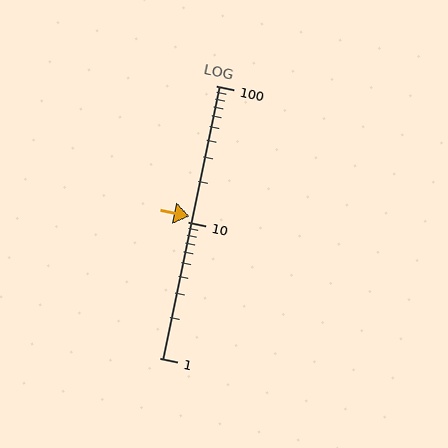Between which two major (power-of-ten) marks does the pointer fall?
The pointer is between 10 and 100.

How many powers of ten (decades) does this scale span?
The scale spans 2 decades, from 1 to 100.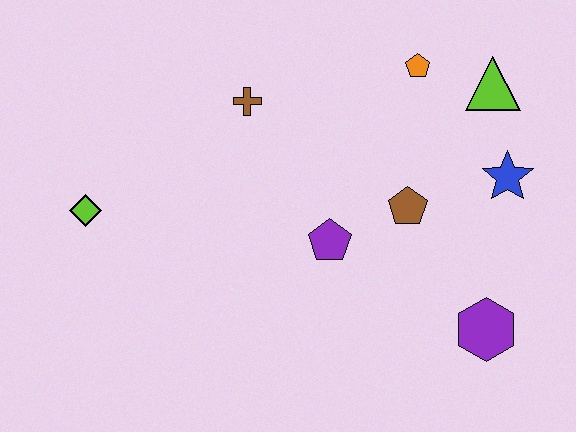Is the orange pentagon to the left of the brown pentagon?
No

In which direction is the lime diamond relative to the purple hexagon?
The lime diamond is to the left of the purple hexagon.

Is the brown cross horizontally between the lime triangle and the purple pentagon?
No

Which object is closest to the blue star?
The lime triangle is closest to the blue star.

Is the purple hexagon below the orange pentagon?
Yes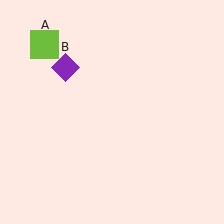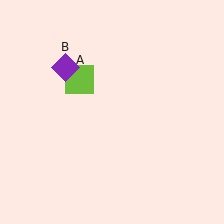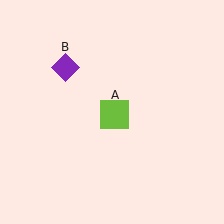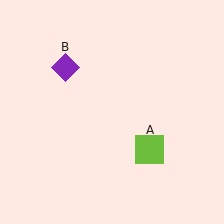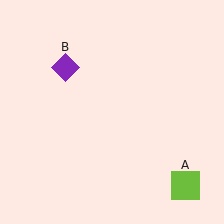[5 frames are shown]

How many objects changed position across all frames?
1 object changed position: lime square (object A).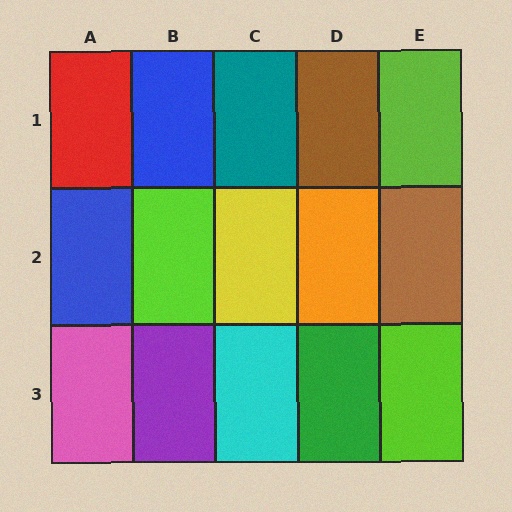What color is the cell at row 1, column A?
Red.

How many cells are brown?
2 cells are brown.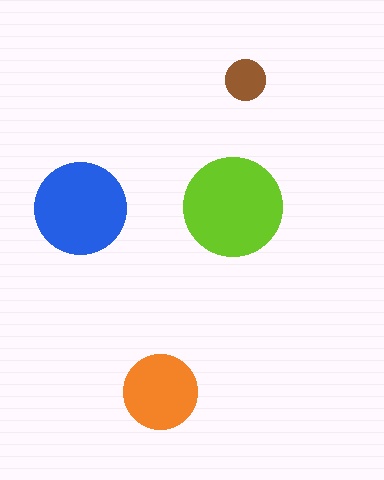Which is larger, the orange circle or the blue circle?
The blue one.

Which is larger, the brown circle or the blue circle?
The blue one.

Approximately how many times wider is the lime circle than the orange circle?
About 1.5 times wider.